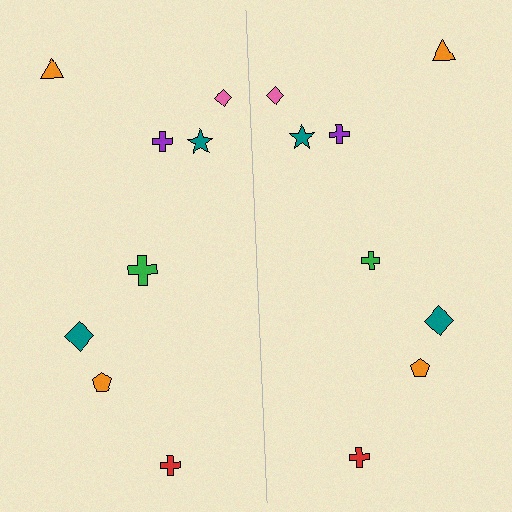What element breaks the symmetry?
The green cross on the right side has a different size than its mirror counterpart.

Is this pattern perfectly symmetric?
No, the pattern is not perfectly symmetric. The green cross on the right side has a different size than its mirror counterpart.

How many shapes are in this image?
There are 16 shapes in this image.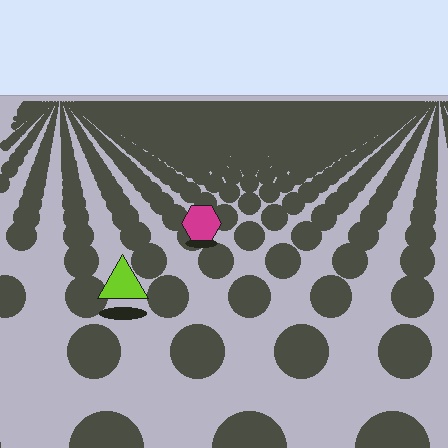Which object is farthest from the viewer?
The magenta hexagon is farthest from the viewer. It appears smaller and the ground texture around it is denser.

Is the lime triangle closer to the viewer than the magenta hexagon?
Yes. The lime triangle is closer — you can tell from the texture gradient: the ground texture is coarser near it.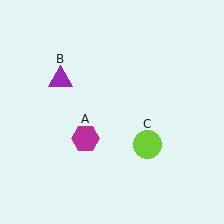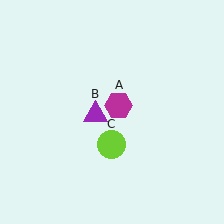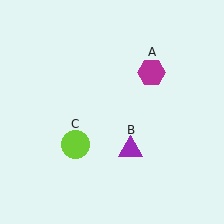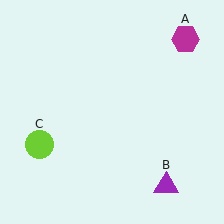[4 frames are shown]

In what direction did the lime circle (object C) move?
The lime circle (object C) moved left.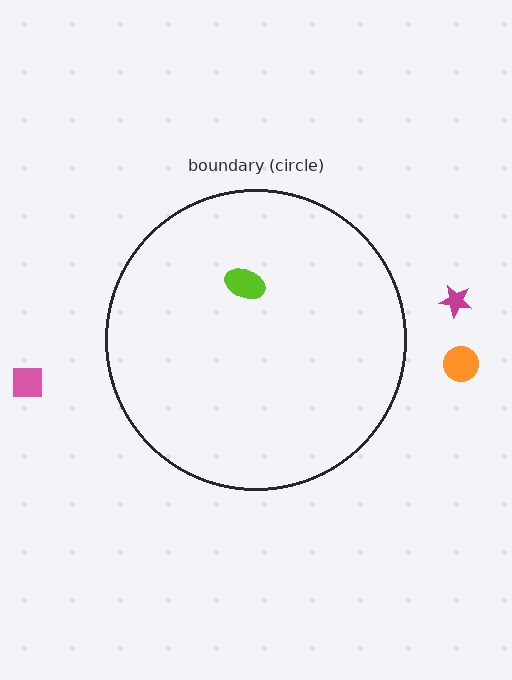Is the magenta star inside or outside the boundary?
Outside.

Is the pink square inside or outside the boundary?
Outside.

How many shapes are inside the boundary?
1 inside, 3 outside.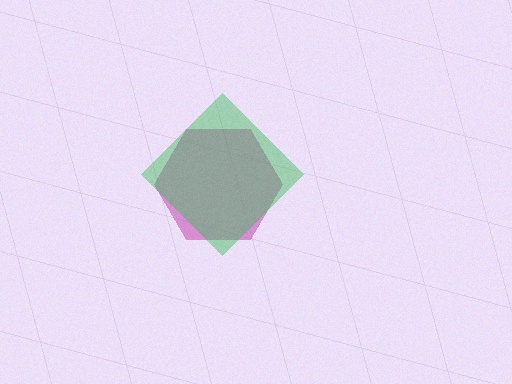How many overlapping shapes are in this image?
There are 2 overlapping shapes in the image.